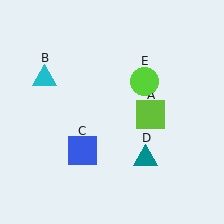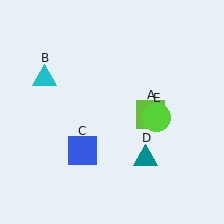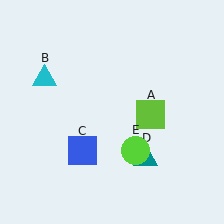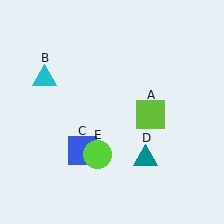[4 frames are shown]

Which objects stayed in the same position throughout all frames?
Lime square (object A) and cyan triangle (object B) and blue square (object C) and teal triangle (object D) remained stationary.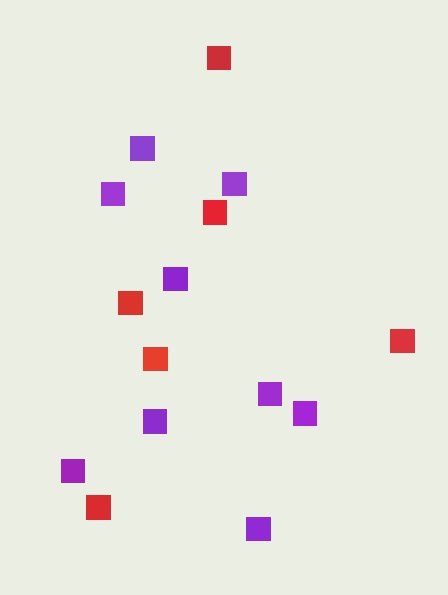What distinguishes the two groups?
There are 2 groups: one group of purple squares (9) and one group of red squares (6).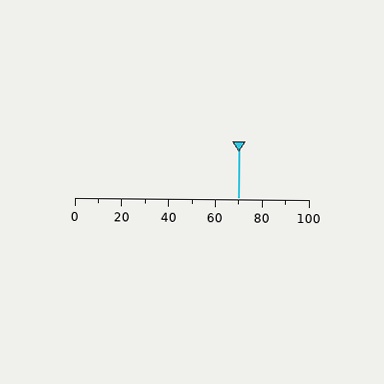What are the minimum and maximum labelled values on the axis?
The axis runs from 0 to 100.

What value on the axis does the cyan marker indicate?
The marker indicates approximately 70.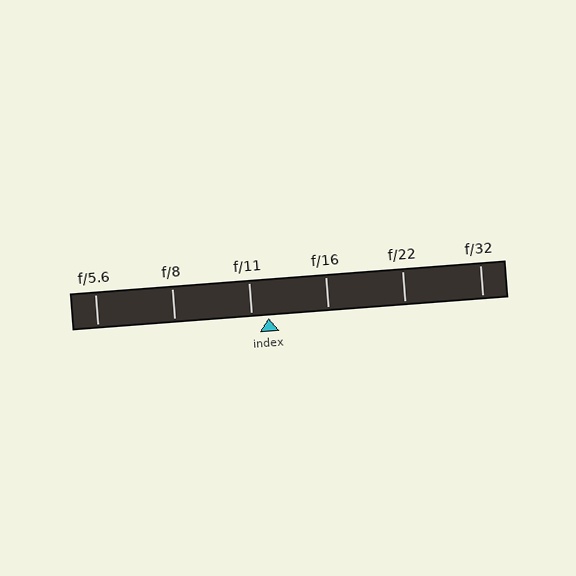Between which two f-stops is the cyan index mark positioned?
The index mark is between f/11 and f/16.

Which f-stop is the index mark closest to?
The index mark is closest to f/11.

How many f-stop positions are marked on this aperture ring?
There are 6 f-stop positions marked.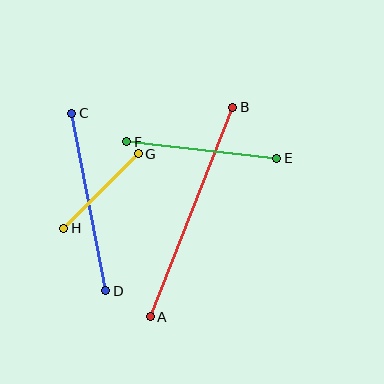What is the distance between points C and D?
The distance is approximately 181 pixels.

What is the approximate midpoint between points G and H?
The midpoint is at approximately (101, 191) pixels.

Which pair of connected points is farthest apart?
Points A and B are farthest apart.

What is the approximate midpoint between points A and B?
The midpoint is at approximately (191, 212) pixels.